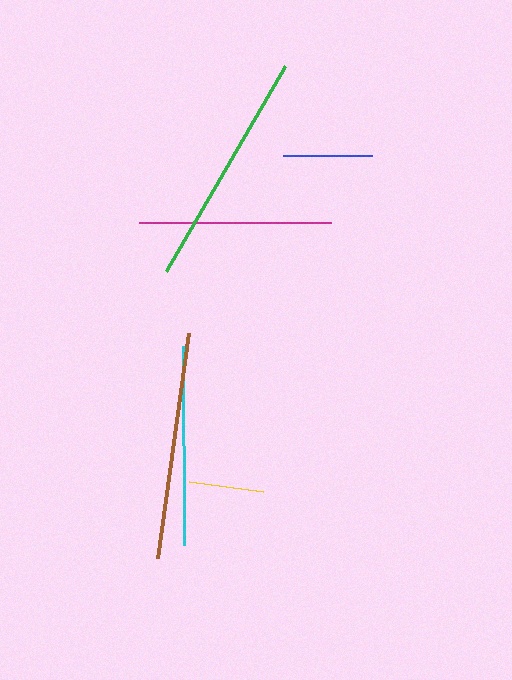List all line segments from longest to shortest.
From longest to shortest: green, brown, cyan, magenta, blue, yellow.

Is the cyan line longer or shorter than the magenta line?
The cyan line is longer than the magenta line.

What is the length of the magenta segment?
The magenta segment is approximately 193 pixels long.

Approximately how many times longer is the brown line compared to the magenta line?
The brown line is approximately 1.2 times the length of the magenta line.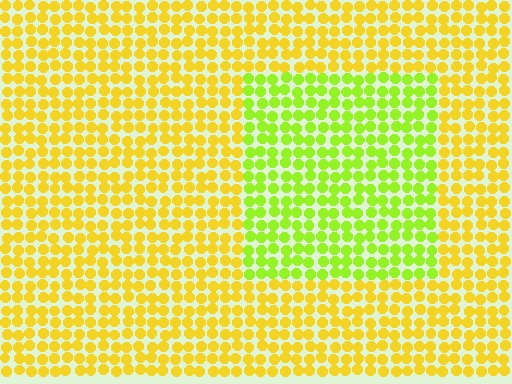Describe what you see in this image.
The image is filled with small yellow elements in a uniform arrangement. A rectangle-shaped region is visible where the elements are tinted to a slightly different hue, forming a subtle color boundary.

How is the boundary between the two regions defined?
The boundary is defined purely by a slight shift in hue (about 37 degrees). Spacing, size, and orientation are identical on both sides.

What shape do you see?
I see a rectangle.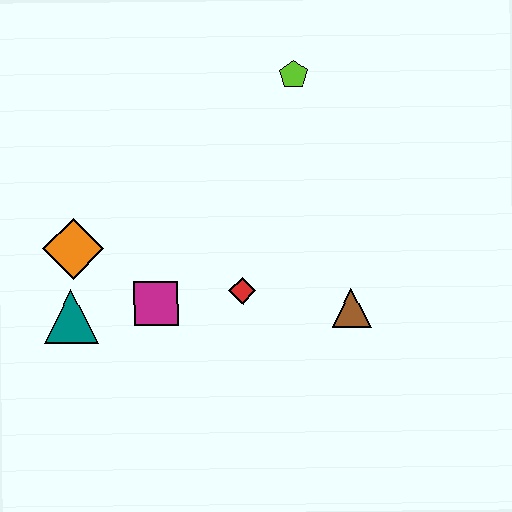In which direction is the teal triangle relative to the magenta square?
The teal triangle is to the left of the magenta square.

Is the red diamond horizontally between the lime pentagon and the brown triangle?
No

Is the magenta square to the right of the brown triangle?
No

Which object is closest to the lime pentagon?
The red diamond is closest to the lime pentagon.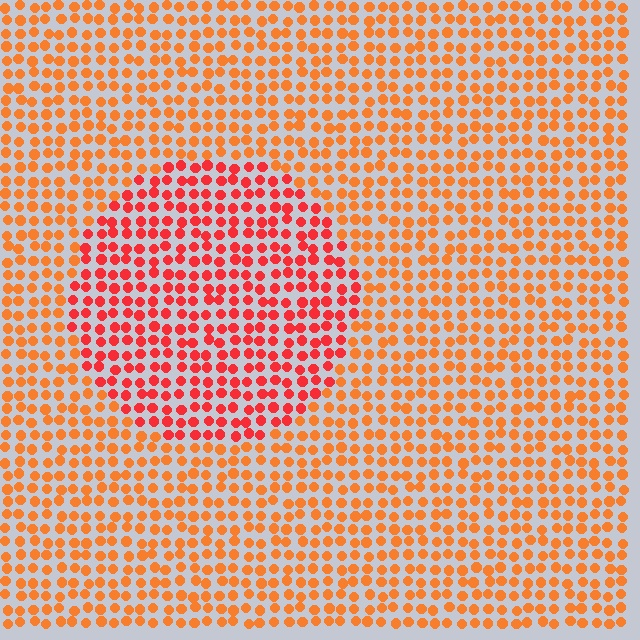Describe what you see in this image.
The image is filled with small orange elements in a uniform arrangement. A circle-shaped region is visible where the elements are tinted to a slightly different hue, forming a subtle color boundary.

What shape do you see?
I see a circle.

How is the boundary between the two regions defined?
The boundary is defined purely by a slight shift in hue (about 27 degrees). Spacing, size, and orientation are identical on both sides.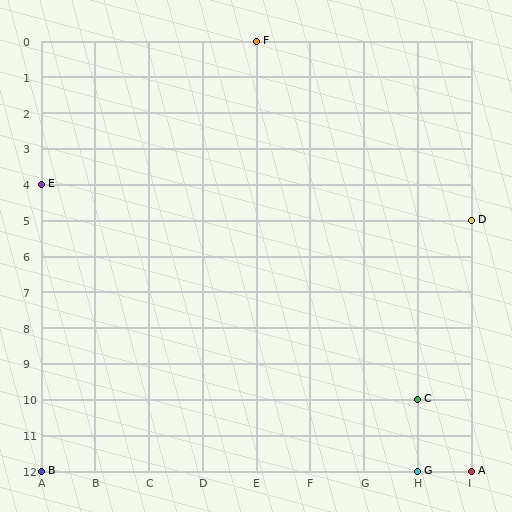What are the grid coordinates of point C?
Point C is at grid coordinates (H, 10).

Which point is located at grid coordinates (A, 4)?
Point E is at (A, 4).